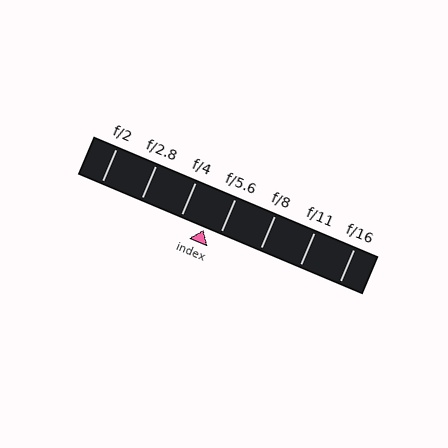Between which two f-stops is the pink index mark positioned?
The index mark is between f/4 and f/5.6.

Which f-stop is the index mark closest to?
The index mark is closest to f/5.6.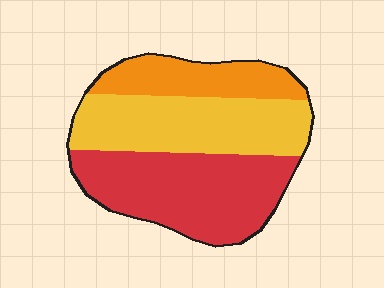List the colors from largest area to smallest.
From largest to smallest: red, yellow, orange.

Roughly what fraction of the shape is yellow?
Yellow takes up between a quarter and a half of the shape.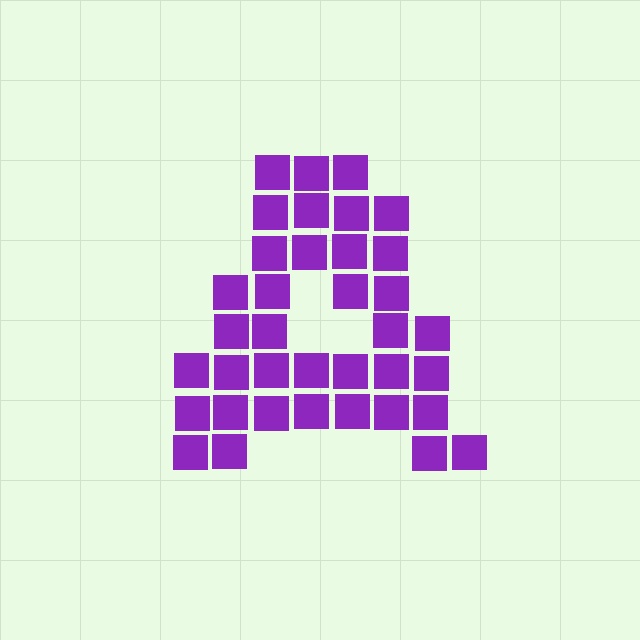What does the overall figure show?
The overall figure shows the letter A.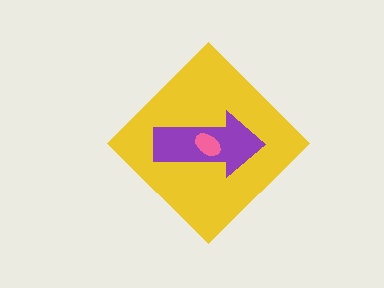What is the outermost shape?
The yellow diamond.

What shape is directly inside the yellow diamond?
The purple arrow.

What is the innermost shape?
The pink ellipse.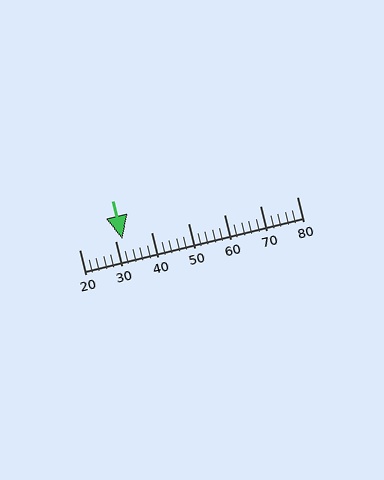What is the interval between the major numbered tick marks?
The major tick marks are spaced 10 units apart.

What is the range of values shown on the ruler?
The ruler shows values from 20 to 80.